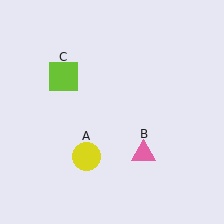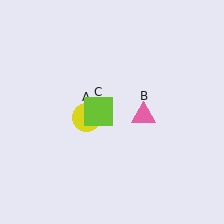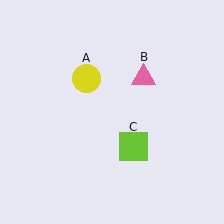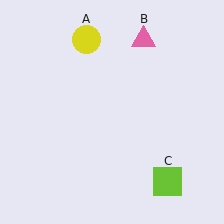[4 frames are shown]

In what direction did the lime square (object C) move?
The lime square (object C) moved down and to the right.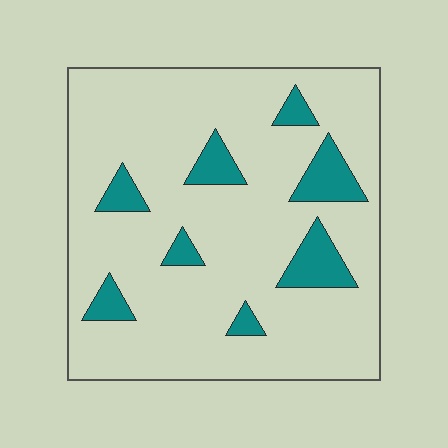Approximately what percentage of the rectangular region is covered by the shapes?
Approximately 15%.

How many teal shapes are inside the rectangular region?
8.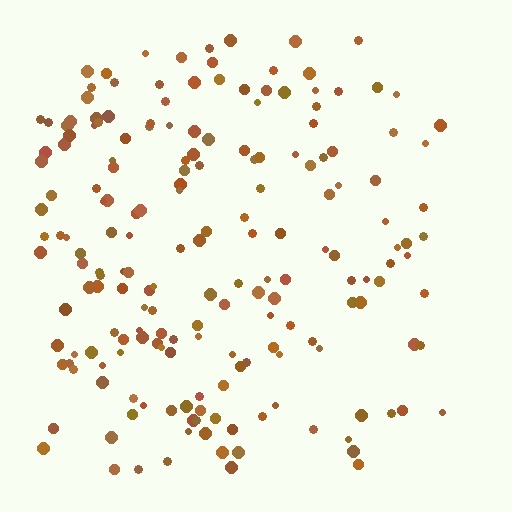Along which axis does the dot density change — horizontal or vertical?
Horizontal.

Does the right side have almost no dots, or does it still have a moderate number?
Still a moderate number, just noticeably fewer than the left.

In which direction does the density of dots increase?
From right to left, with the left side densest.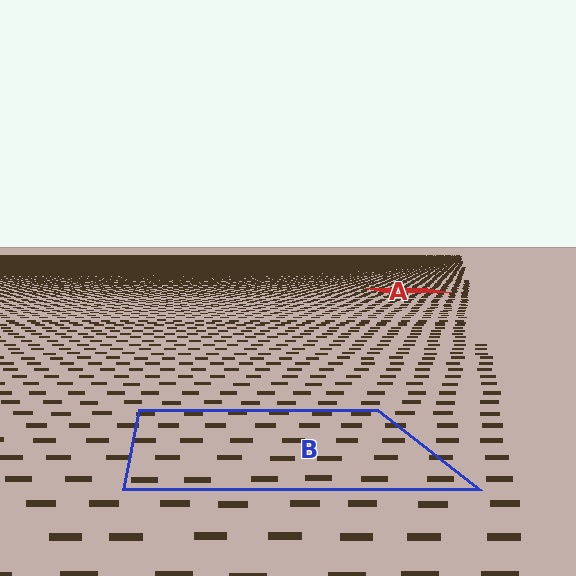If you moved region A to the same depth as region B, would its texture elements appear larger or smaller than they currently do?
They would appear larger. At a closer depth, the same texture elements are projected at a bigger on-screen size.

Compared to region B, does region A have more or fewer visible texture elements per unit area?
Region A has more texture elements per unit area — they are packed more densely because it is farther away.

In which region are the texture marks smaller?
The texture marks are smaller in region A, because it is farther away.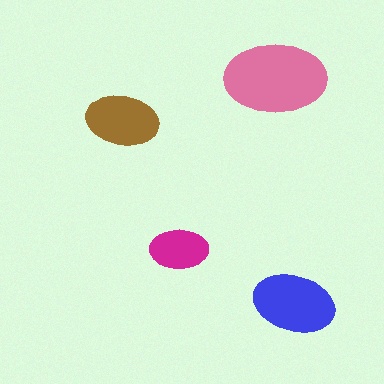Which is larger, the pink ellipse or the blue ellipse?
The pink one.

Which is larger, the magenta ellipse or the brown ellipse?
The brown one.